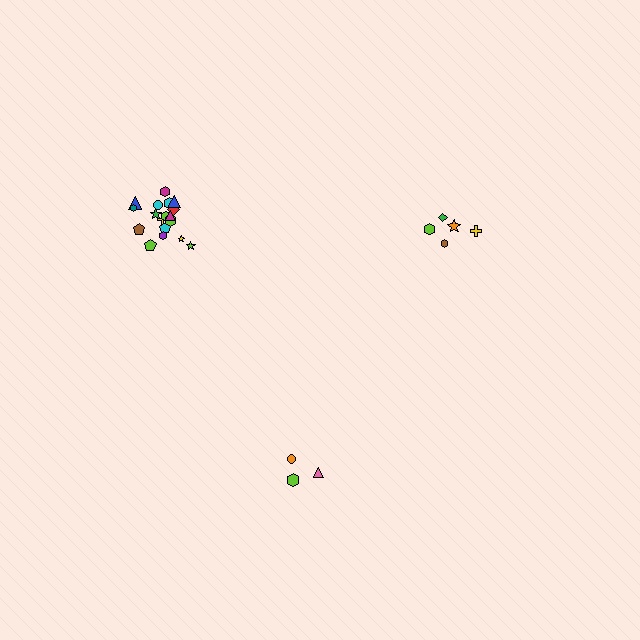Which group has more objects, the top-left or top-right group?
The top-left group.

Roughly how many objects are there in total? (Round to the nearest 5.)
Roughly 25 objects in total.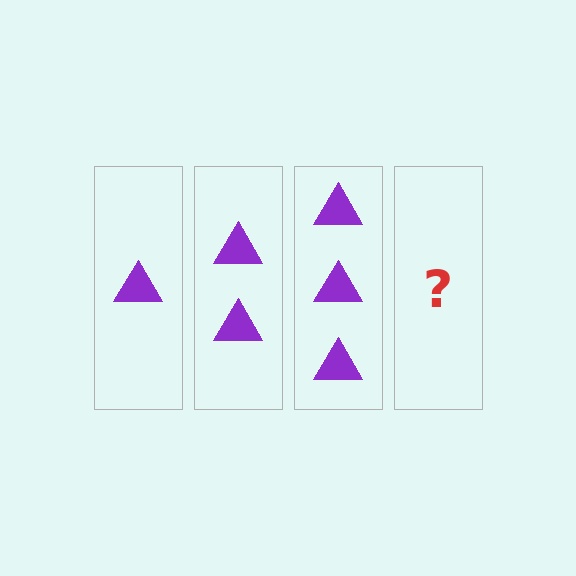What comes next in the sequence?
The next element should be 4 triangles.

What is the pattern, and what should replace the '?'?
The pattern is that each step adds one more triangle. The '?' should be 4 triangles.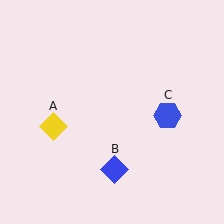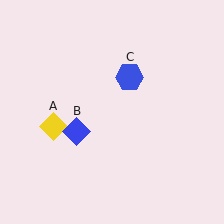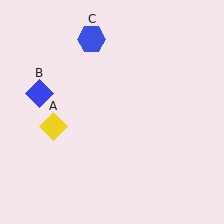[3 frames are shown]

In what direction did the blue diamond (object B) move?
The blue diamond (object B) moved up and to the left.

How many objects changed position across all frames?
2 objects changed position: blue diamond (object B), blue hexagon (object C).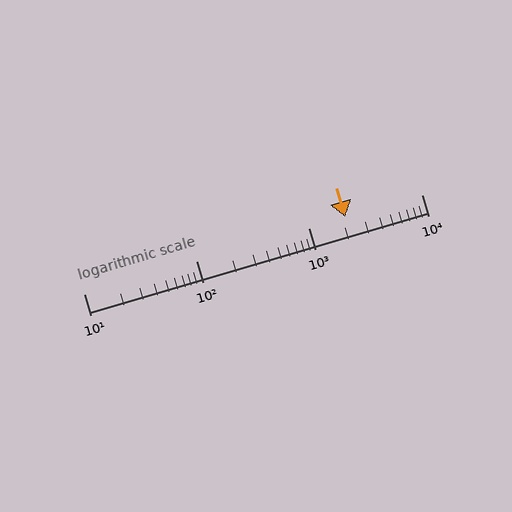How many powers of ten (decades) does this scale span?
The scale spans 3 decades, from 10 to 10000.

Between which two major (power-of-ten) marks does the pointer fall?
The pointer is between 1000 and 10000.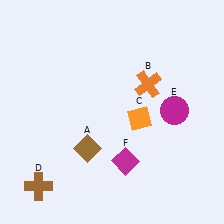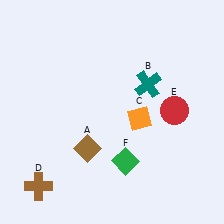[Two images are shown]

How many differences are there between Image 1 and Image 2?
There are 3 differences between the two images.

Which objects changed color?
B changed from orange to teal. E changed from magenta to red. F changed from magenta to green.